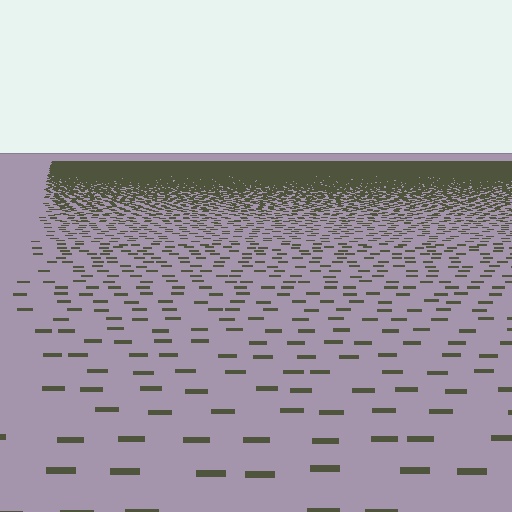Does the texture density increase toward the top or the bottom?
Density increases toward the top.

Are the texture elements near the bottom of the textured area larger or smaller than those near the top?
Larger. Near the bottom, elements are closer to the viewer and appear at a bigger on-screen size.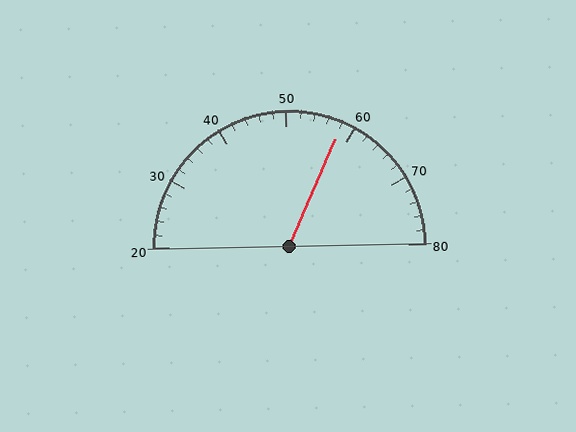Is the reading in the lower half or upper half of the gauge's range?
The reading is in the upper half of the range (20 to 80).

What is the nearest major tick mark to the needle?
The nearest major tick mark is 60.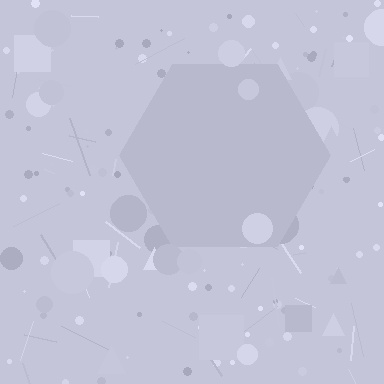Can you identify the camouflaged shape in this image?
The camouflaged shape is a hexagon.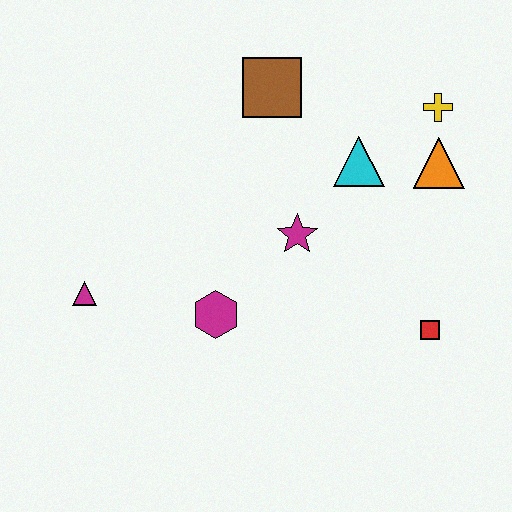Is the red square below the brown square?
Yes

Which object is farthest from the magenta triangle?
The yellow cross is farthest from the magenta triangle.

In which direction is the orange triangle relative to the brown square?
The orange triangle is to the right of the brown square.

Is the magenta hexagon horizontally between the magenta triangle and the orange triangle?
Yes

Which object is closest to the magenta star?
The cyan triangle is closest to the magenta star.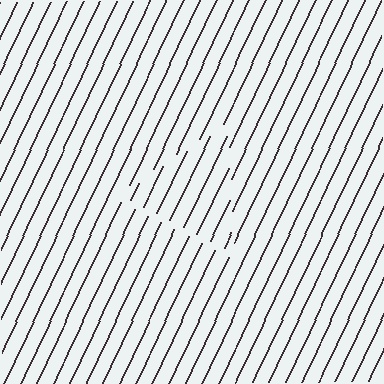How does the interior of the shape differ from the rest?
The interior of the shape contains the same grating, shifted by half a period — the contour is defined by the phase discontinuity where line-ends from the inner and outer gratings abut.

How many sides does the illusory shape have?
3 sides — the line-ends trace a triangle.